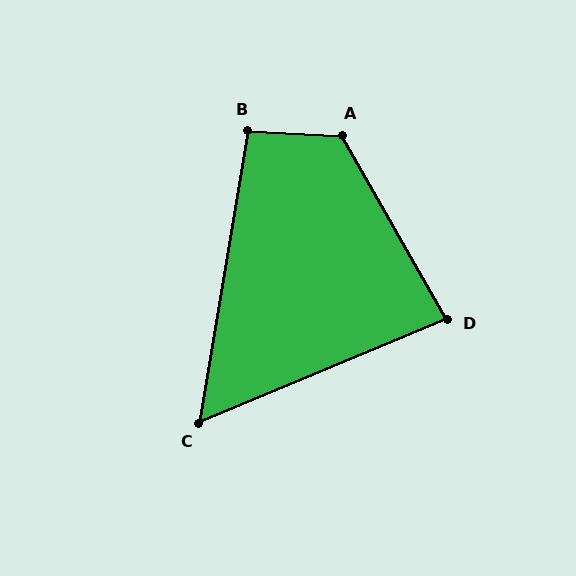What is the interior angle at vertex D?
Approximately 83 degrees (acute).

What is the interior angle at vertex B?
Approximately 97 degrees (obtuse).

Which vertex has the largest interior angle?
A, at approximately 122 degrees.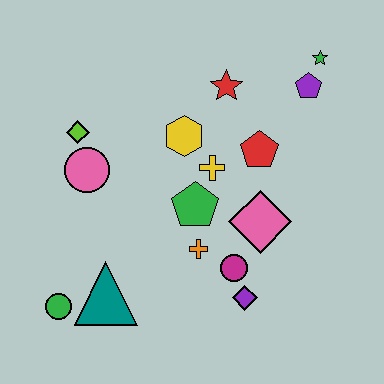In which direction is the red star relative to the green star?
The red star is to the left of the green star.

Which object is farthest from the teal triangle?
The green star is farthest from the teal triangle.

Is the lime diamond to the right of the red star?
No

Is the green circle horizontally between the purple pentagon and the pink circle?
No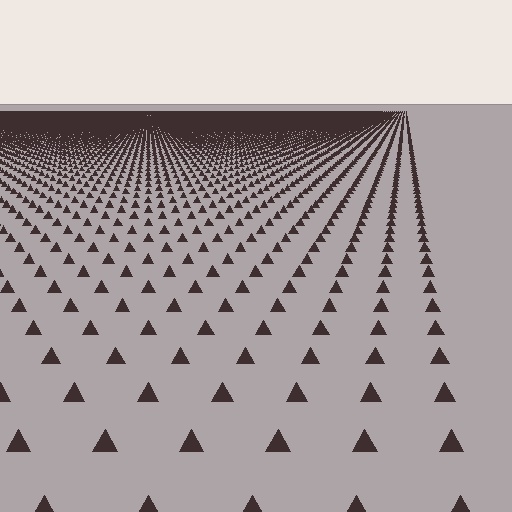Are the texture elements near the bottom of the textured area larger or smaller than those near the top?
Larger. Near the bottom, elements are closer to the viewer and appear at a bigger on-screen size.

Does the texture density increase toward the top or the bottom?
Density increases toward the top.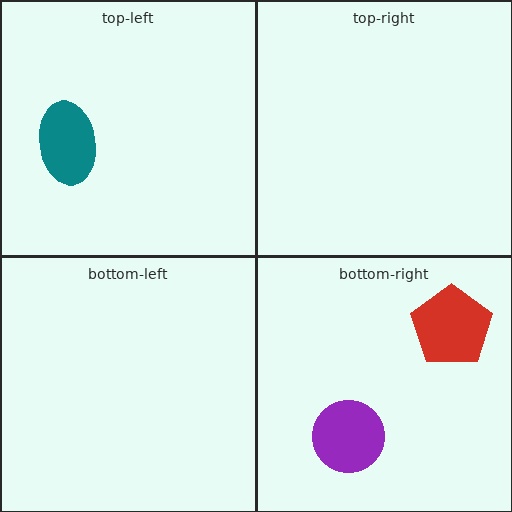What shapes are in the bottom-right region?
The purple circle, the red pentagon.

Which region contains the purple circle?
The bottom-right region.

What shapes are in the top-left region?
The teal ellipse.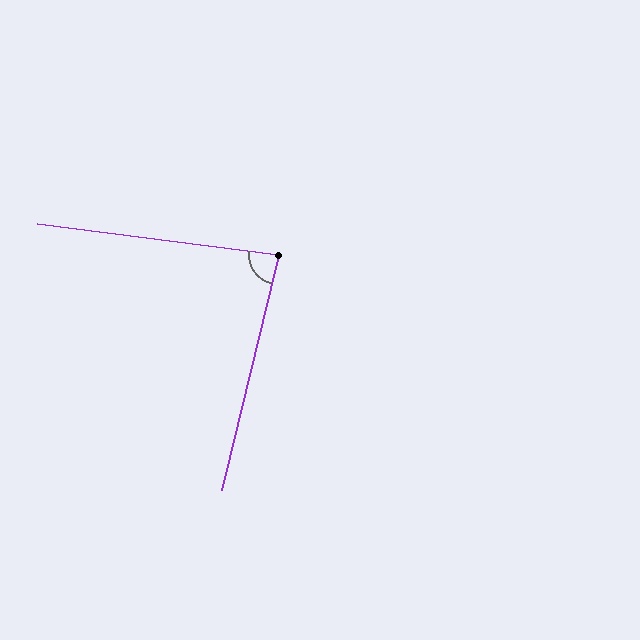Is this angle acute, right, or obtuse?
It is acute.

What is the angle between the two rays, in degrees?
Approximately 84 degrees.